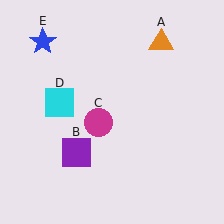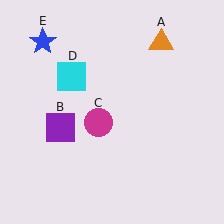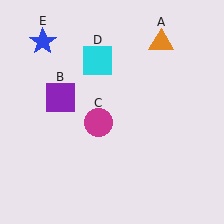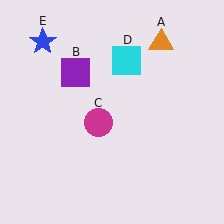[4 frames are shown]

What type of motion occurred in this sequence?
The purple square (object B), cyan square (object D) rotated clockwise around the center of the scene.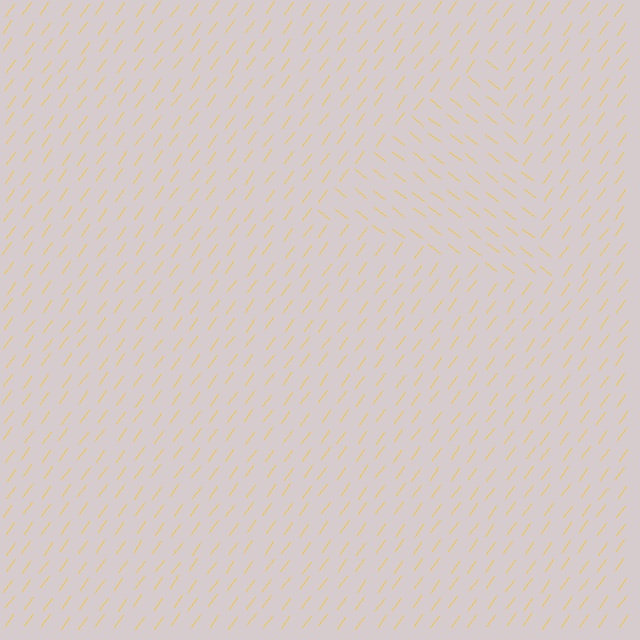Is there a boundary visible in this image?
Yes, there is a texture boundary formed by a change in line orientation.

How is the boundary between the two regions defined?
The boundary is defined purely by a change in line orientation (approximately 88 degrees difference). All lines are the same color and thickness.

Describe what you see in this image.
The image is filled with small yellow line segments. A triangle region in the image has lines oriented differently from the surrounding lines, creating a visible texture boundary.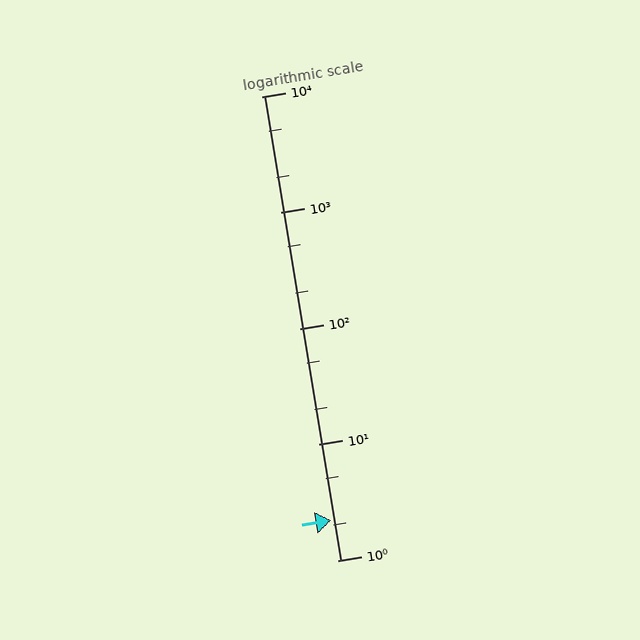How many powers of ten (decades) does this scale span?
The scale spans 4 decades, from 1 to 10000.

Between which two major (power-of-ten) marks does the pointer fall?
The pointer is between 1 and 10.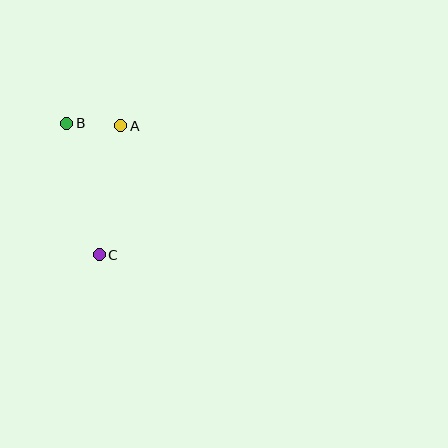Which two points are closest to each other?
Points A and B are closest to each other.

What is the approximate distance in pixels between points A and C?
The distance between A and C is approximately 131 pixels.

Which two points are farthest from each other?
Points B and C are farthest from each other.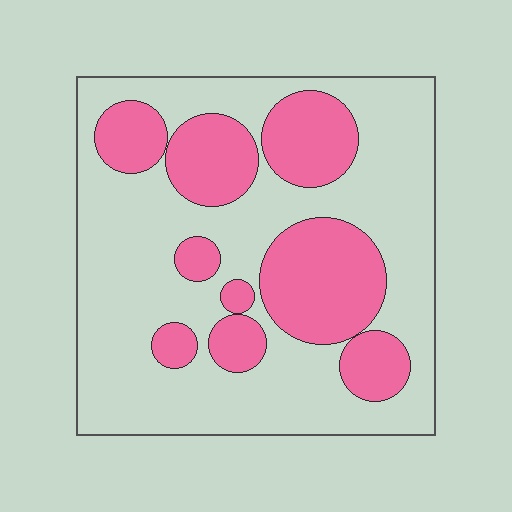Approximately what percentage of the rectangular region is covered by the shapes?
Approximately 35%.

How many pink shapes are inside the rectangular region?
9.